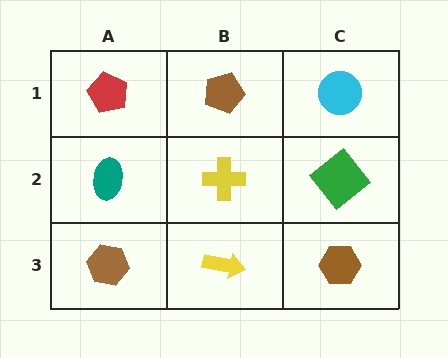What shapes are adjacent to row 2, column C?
A cyan circle (row 1, column C), a brown hexagon (row 3, column C), a yellow cross (row 2, column B).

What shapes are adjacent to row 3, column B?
A yellow cross (row 2, column B), a brown hexagon (row 3, column A), a brown hexagon (row 3, column C).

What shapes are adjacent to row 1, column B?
A yellow cross (row 2, column B), a red pentagon (row 1, column A), a cyan circle (row 1, column C).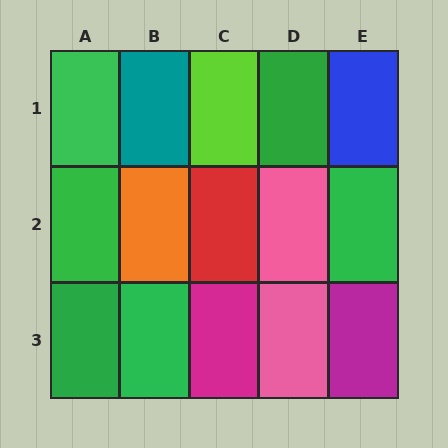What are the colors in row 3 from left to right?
Green, green, magenta, pink, magenta.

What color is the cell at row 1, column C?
Lime.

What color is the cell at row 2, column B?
Orange.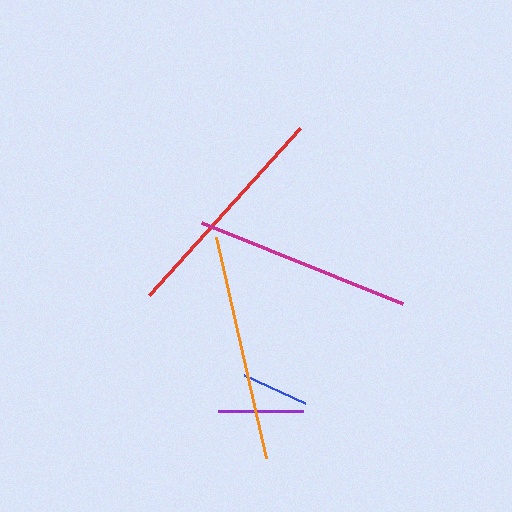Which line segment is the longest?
The orange line is the longest at approximately 226 pixels.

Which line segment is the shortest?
The blue line is the shortest at approximately 67 pixels.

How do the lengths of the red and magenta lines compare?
The red and magenta lines are approximately the same length.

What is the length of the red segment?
The red segment is approximately 226 pixels long.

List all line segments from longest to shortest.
From longest to shortest: orange, red, magenta, purple, blue.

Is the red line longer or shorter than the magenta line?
The red line is longer than the magenta line.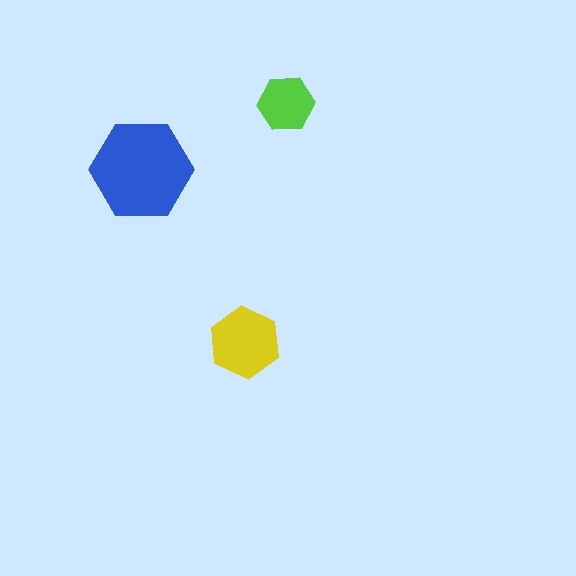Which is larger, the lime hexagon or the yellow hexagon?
The yellow one.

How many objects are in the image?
There are 3 objects in the image.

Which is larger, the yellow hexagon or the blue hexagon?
The blue one.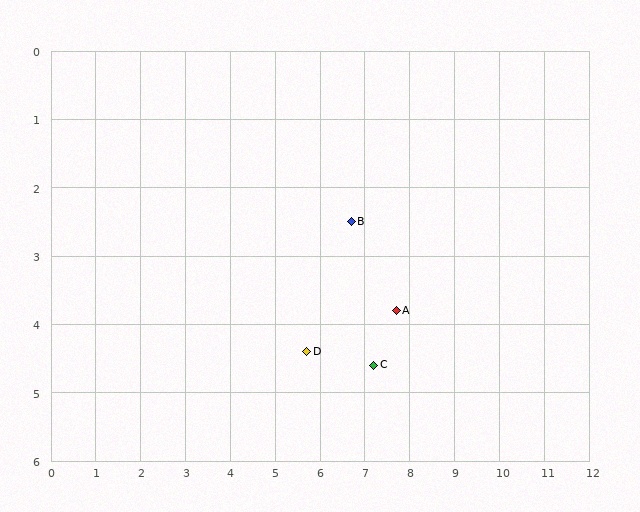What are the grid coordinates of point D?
Point D is at approximately (5.7, 4.4).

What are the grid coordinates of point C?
Point C is at approximately (7.2, 4.6).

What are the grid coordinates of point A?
Point A is at approximately (7.7, 3.8).